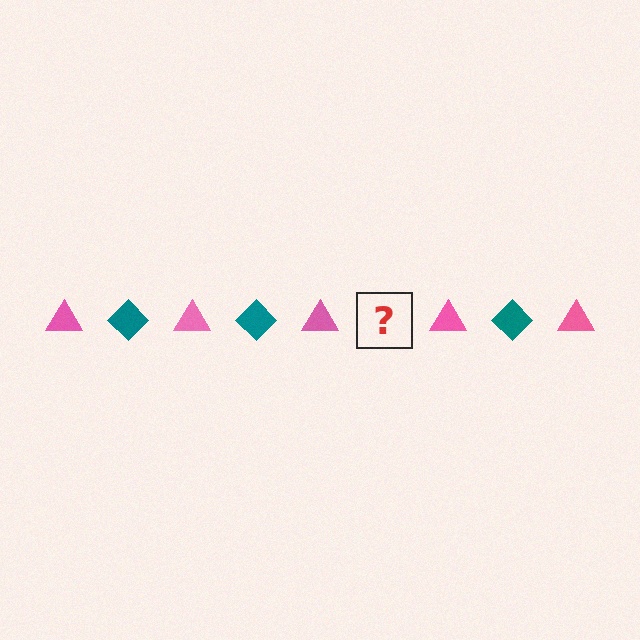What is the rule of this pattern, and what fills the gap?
The rule is that the pattern alternates between pink triangle and teal diamond. The gap should be filled with a teal diamond.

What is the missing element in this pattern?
The missing element is a teal diamond.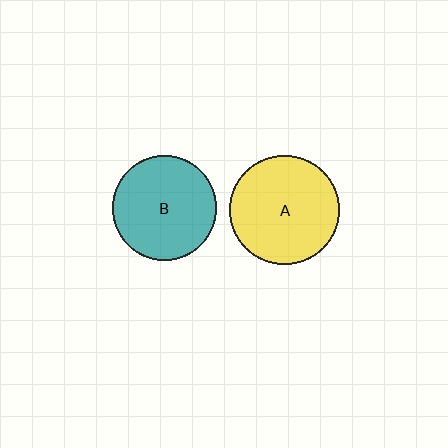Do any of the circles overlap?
No, none of the circles overlap.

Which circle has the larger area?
Circle A (yellow).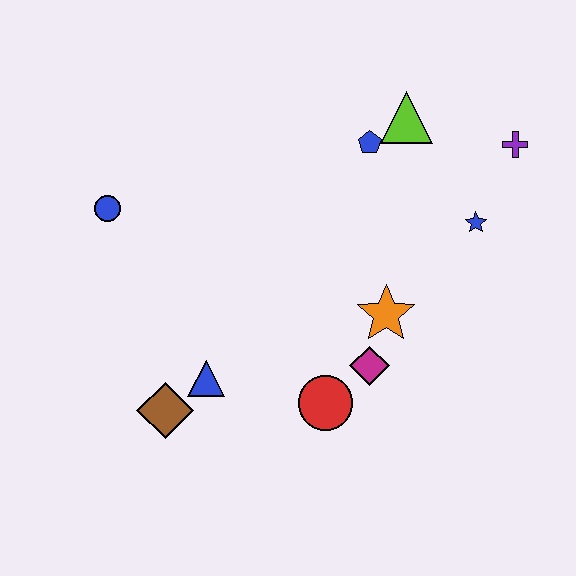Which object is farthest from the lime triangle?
The brown diamond is farthest from the lime triangle.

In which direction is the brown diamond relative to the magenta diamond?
The brown diamond is to the left of the magenta diamond.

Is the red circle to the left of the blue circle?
No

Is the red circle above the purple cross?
No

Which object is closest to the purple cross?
The blue star is closest to the purple cross.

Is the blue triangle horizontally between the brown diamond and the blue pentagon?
Yes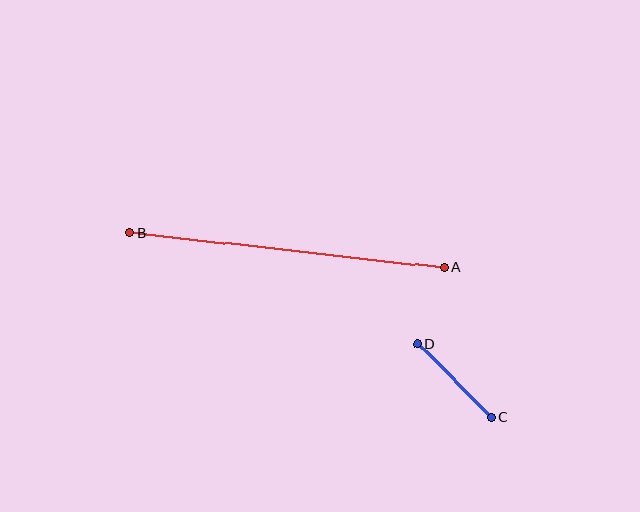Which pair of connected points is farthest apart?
Points A and B are farthest apart.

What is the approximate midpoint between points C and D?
The midpoint is at approximately (454, 381) pixels.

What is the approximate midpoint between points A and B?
The midpoint is at approximately (287, 250) pixels.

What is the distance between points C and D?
The distance is approximately 103 pixels.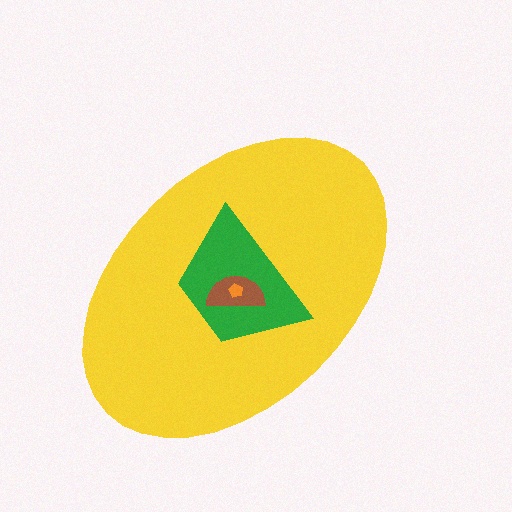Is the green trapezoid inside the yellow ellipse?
Yes.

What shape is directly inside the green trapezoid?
The brown semicircle.